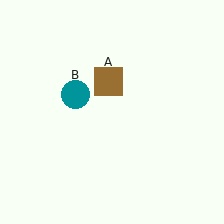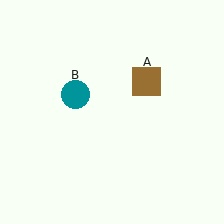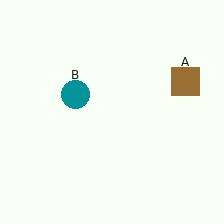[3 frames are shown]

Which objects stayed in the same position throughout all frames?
Teal circle (object B) remained stationary.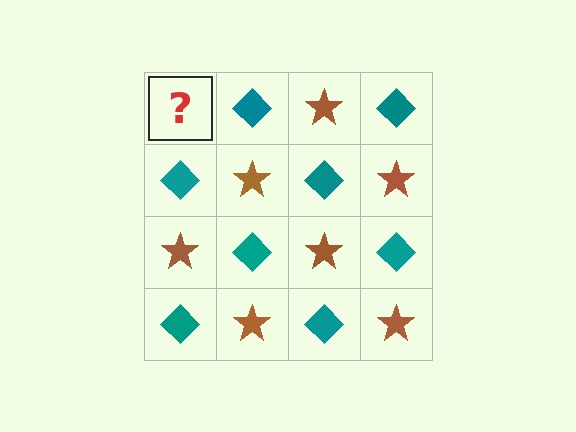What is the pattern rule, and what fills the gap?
The rule is that it alternates brown star and teal diamond in a checkerboard pattern. The gap should be filled with a brown star.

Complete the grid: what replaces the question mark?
The question mark should be replaced with a brown star.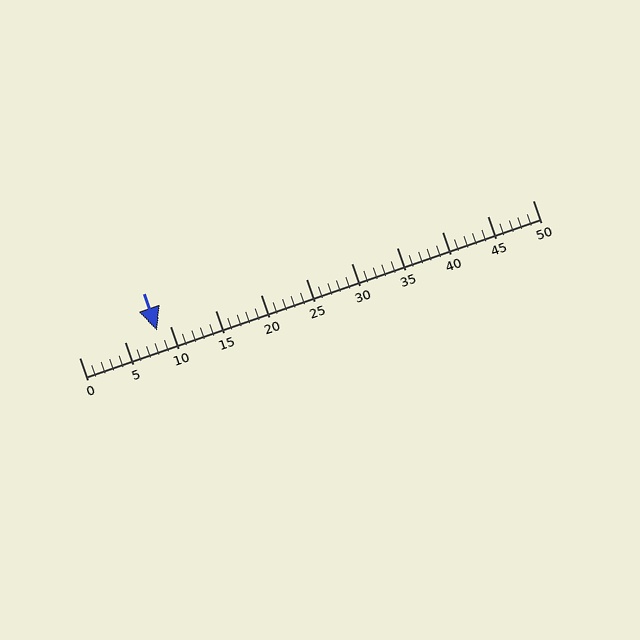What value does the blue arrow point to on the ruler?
The blue arrow points to approximately 9.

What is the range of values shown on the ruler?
The ruler shows values from 0 to 50.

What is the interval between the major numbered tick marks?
The major tick marks are spaced 5 units apart.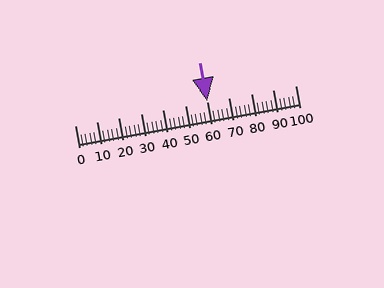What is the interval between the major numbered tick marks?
The major tick marks are spaced 10 units apart.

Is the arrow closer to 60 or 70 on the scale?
The arrow is closer to 60.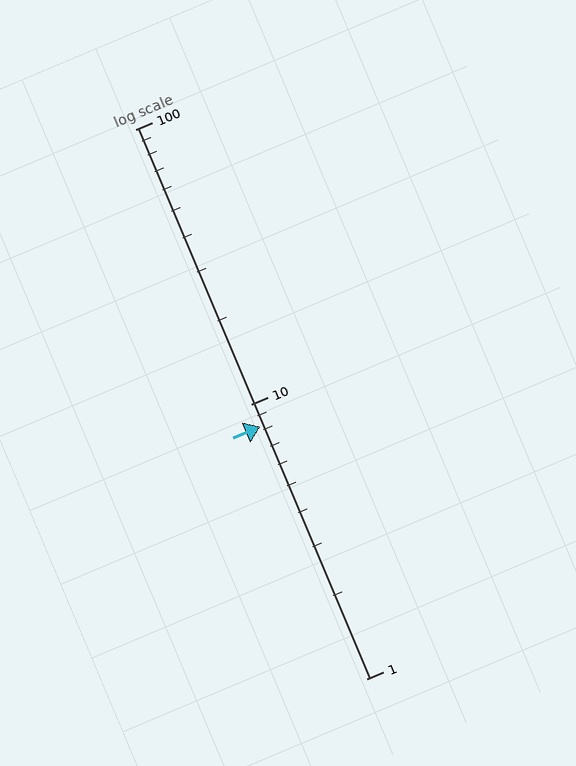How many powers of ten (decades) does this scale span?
The scale spans 2 decades, from 1 to 100.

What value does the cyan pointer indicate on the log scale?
The pointer indicates approximately 8.3.